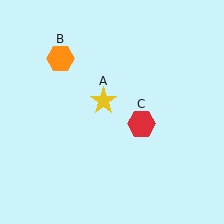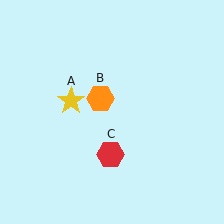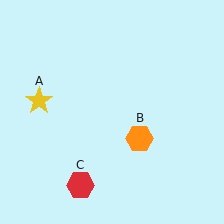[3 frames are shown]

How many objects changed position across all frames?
3 objects changed position: yellow star (object A), orange hexagon (object B), red hexagon (object C).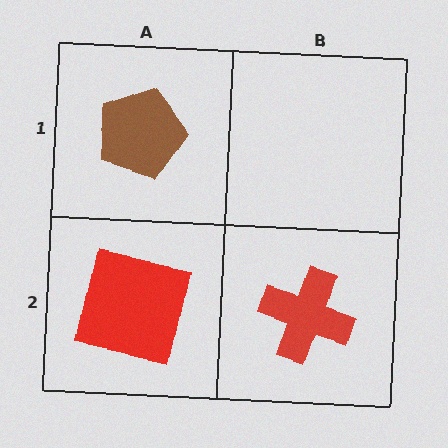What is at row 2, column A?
A red square.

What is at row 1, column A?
A brown pentagon.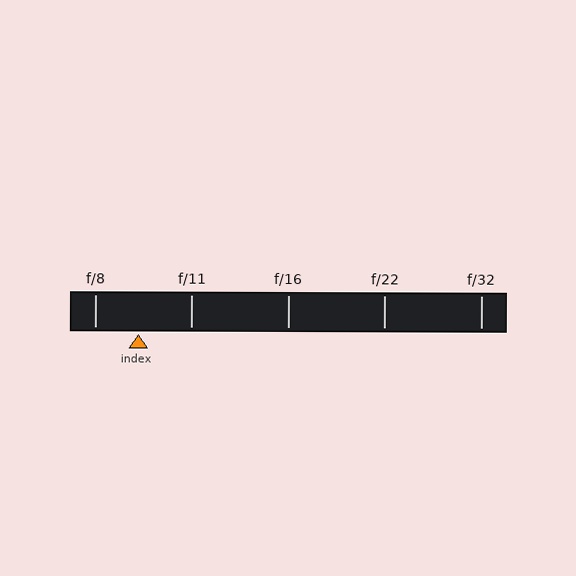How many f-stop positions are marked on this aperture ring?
There are 5 f-stop positions marked.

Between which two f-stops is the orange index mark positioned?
The index mark is between f/8 and f/11.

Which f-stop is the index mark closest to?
The index mark is closest to f/8.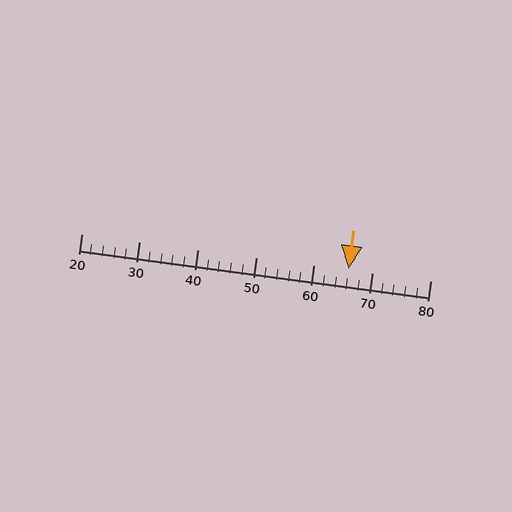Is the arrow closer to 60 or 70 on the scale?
The arrow is closer to 70.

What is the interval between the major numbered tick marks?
The major tick marks are spaced 10 units apart.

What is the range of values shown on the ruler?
The ruler shows values from 20 to 80.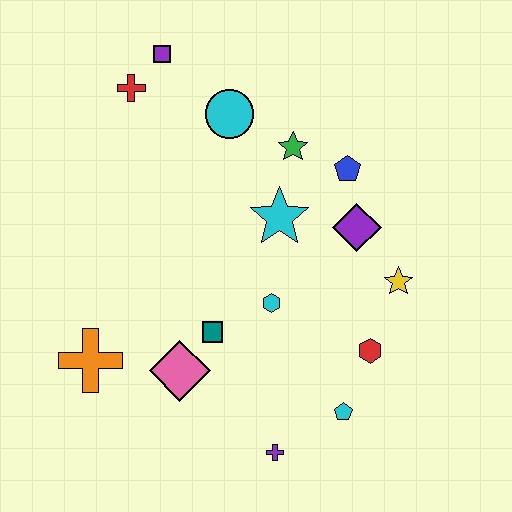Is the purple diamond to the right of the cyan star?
Yes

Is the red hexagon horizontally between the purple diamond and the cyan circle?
No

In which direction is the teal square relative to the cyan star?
The teal square is below the cyan star.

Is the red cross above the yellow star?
Yes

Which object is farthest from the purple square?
The purple cross is farthest from the purple square.